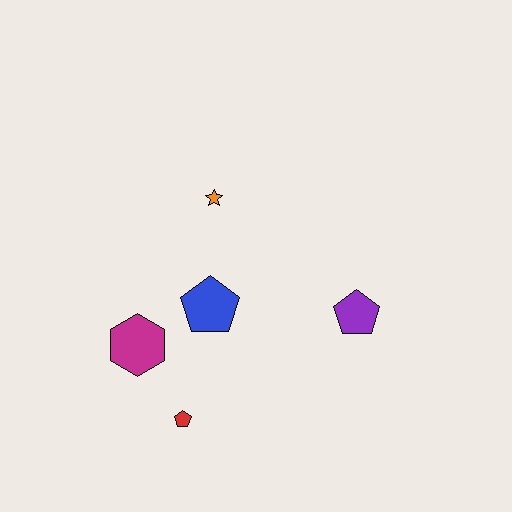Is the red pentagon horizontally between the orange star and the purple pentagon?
No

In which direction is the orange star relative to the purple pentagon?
The orange star is to the left of the purple pentagon.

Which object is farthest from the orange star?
The red pentagon is farthest from the orange star.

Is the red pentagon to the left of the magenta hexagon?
No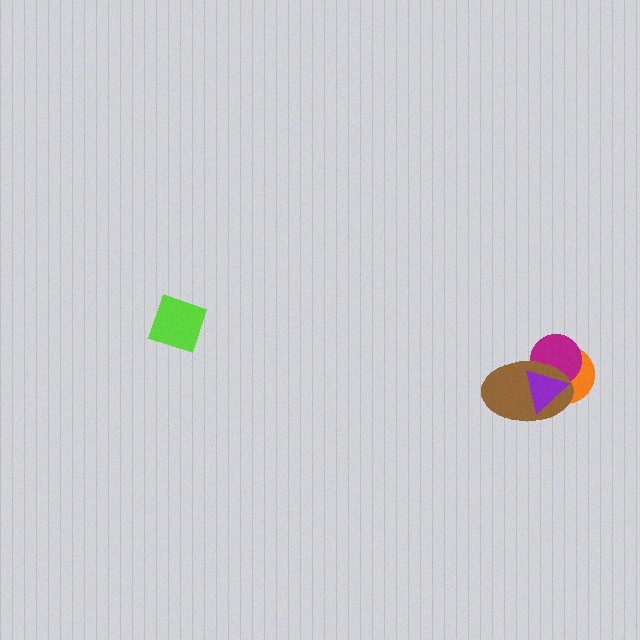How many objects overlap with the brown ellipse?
3 objects overlap with the brown ellipse.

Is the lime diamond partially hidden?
No, no other shape covers it.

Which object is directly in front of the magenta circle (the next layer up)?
The brown ellipse is directly in front of the magenta circle.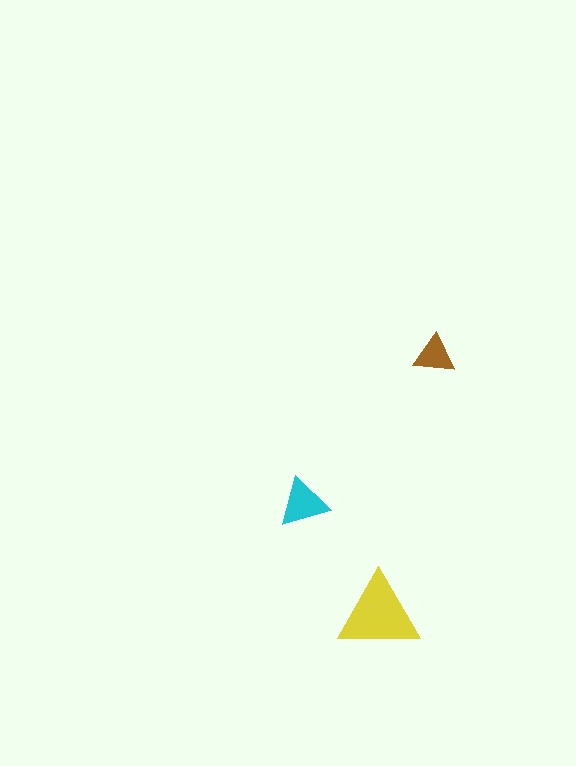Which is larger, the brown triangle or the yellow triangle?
The yellow one.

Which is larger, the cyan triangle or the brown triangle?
The cyan one.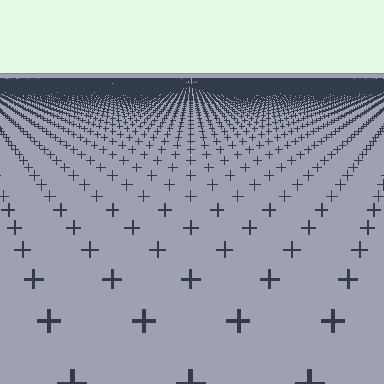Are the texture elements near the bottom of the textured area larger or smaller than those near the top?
Larger. Near the bottom, elements are closer to the viewer and appear at a bigger on-screen size.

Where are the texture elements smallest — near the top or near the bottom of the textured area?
Near the top.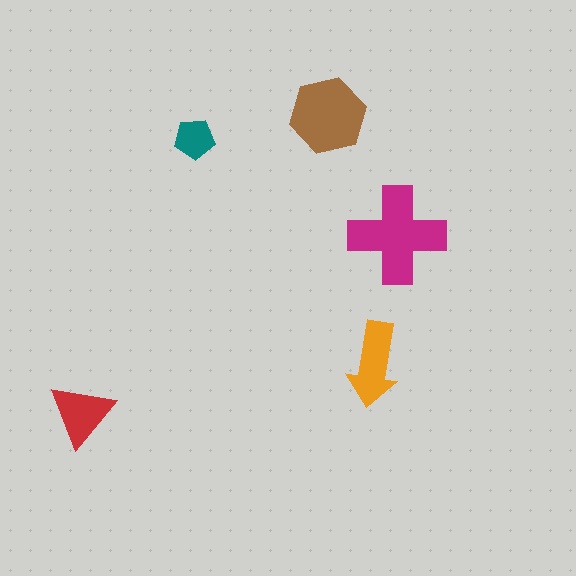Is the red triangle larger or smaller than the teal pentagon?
Larger.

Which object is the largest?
The magenta cross.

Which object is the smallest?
The teal pentagon.